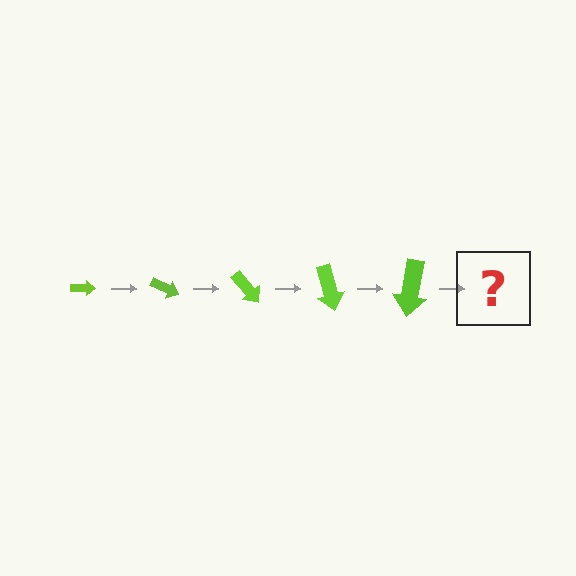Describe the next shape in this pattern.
It should be an arrow, larger than the previous one and rotated 125 degrees from the start.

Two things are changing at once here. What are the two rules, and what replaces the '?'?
The two rules are that the arrow grows larger each step and it rotates 25 degrees each step. The '?' should be an arrow, larger than the previous one and rotated 125 degrees from the start.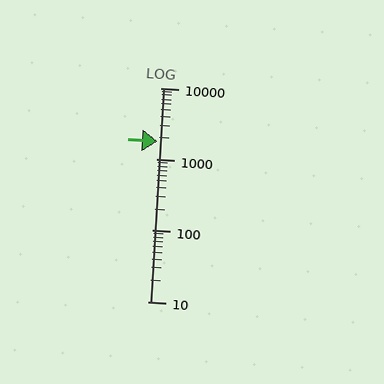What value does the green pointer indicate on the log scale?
The pointer indicates approximately 1800.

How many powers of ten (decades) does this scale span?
The scale spans 3 decades, from 10 to 10000.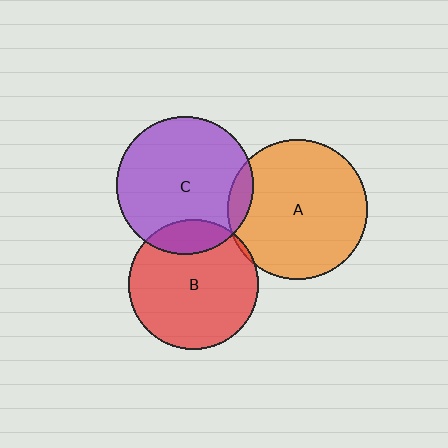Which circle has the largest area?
Circle A (orange).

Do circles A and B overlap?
Yes.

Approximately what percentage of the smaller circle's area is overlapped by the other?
Approximately 5%.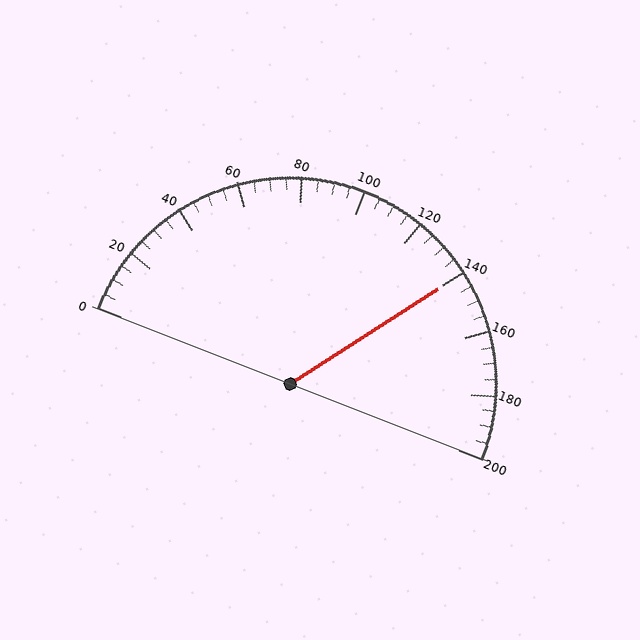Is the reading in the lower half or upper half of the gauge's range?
The reading is in the upper half of the range (0 to 200).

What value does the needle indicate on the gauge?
The needle indicates approximately 140.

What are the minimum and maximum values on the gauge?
The gauge ranges from 0 to 200.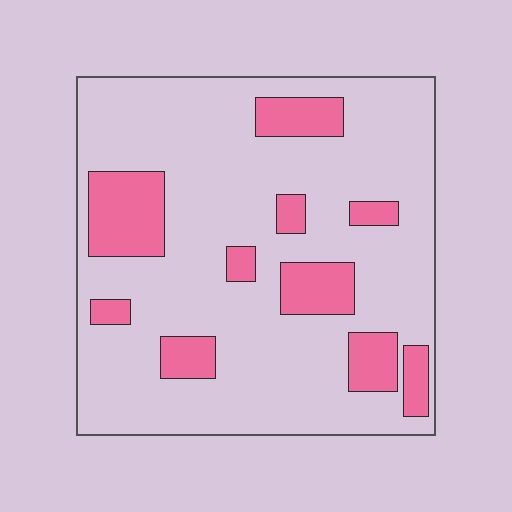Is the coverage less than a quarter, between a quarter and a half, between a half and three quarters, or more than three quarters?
Less than a quarter.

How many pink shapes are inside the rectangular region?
10.